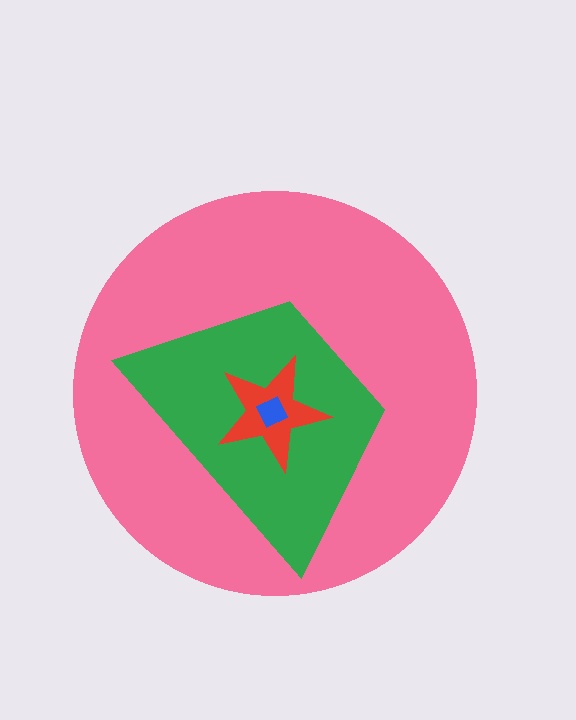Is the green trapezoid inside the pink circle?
Yes.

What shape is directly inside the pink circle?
The green trapezoid.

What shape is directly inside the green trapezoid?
The red star.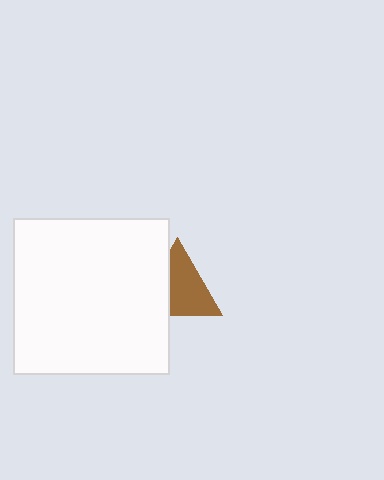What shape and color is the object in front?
The object in front is a white square.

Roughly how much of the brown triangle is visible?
Most of it is visible (roughly 66%).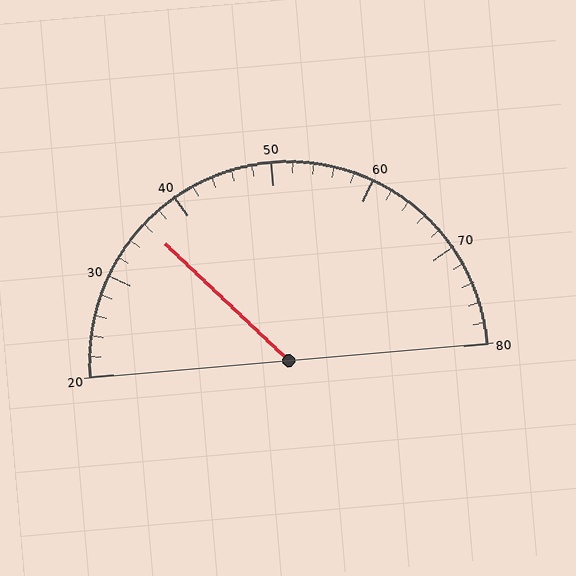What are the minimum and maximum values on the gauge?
The gauge ranges from 20 to 80.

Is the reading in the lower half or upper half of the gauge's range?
The reading is in the lower half of the range (20 to 80).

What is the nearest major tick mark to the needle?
The nearest major tick mark is 40.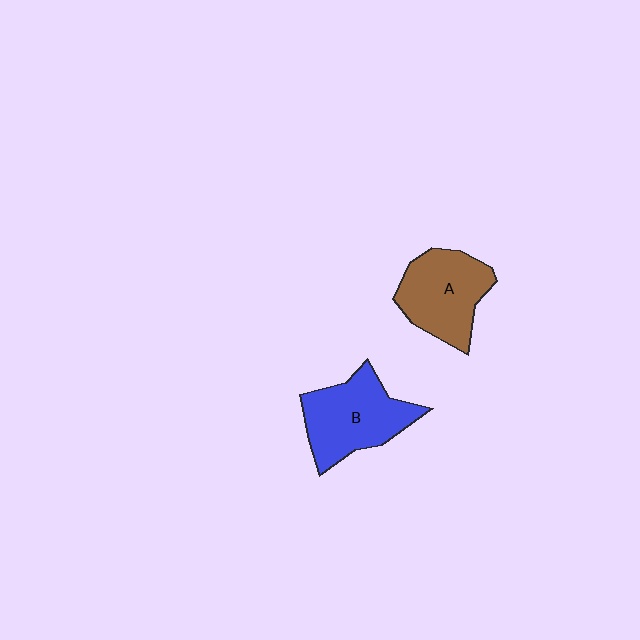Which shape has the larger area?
Shape B (blue).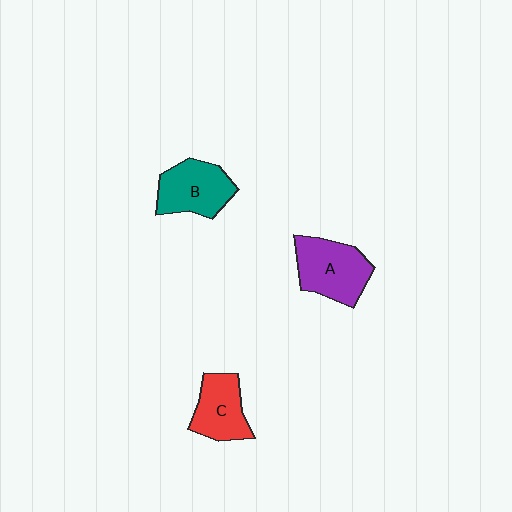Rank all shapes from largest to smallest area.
From largest to smallest: A (purple), B (teal), C (red).